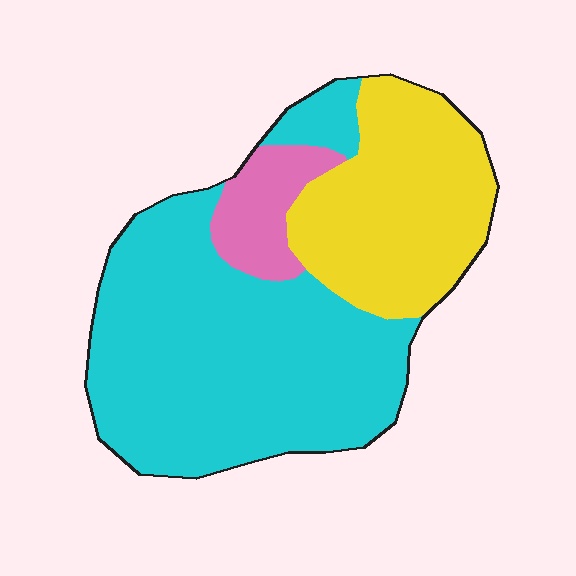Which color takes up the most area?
Cyan, at roughly 60%.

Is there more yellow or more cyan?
Cyan.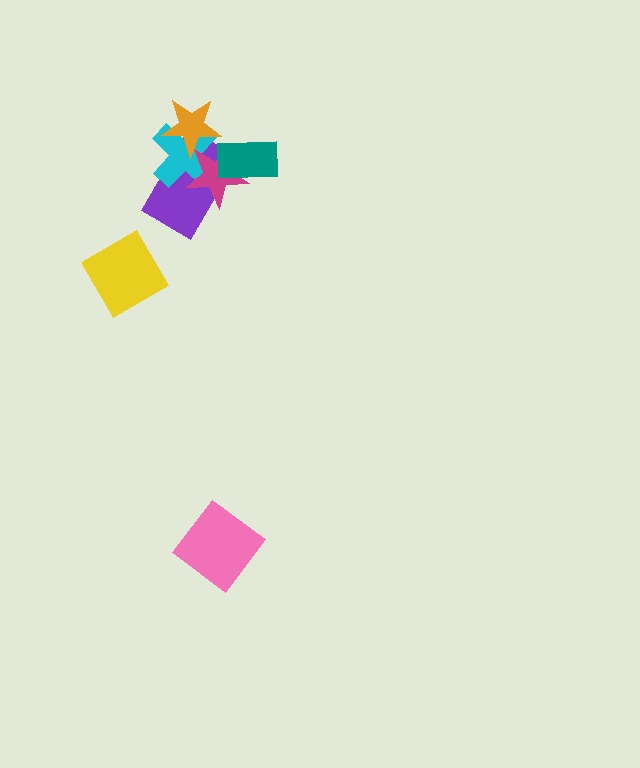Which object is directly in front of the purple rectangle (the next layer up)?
The cyan cross is directly in front of the purple rectangle.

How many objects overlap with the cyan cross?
3 objects overlap with the cyan cross.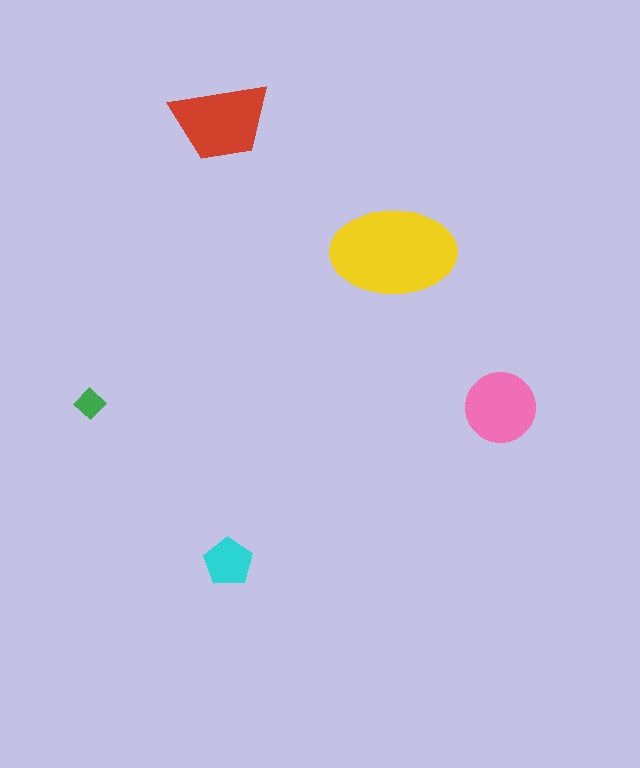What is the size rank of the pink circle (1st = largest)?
3rd.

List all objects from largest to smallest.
The yellow ellipse, the red trapezoid, the pink circle, the cyan pentagon, the green diamond.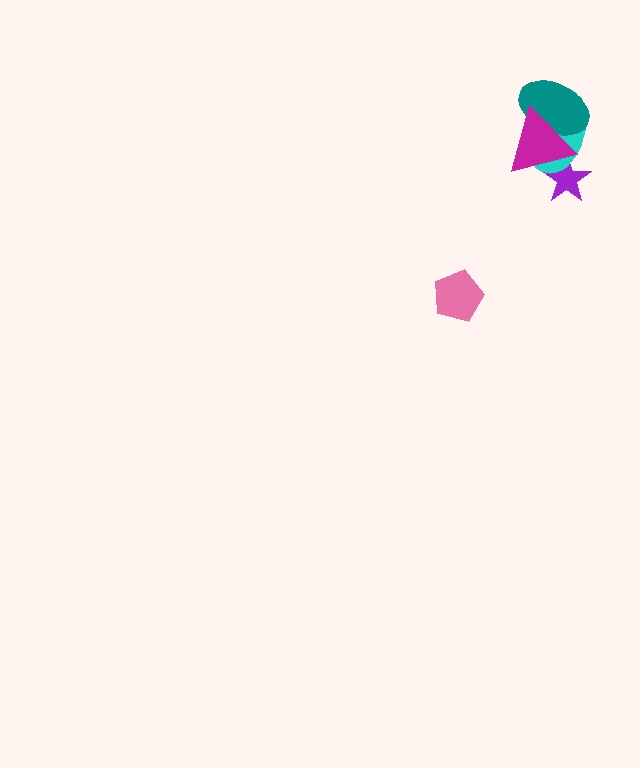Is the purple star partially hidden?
Yes, it is partially covered by another shape.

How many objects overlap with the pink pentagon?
0 objects overlap with the pink pentagon.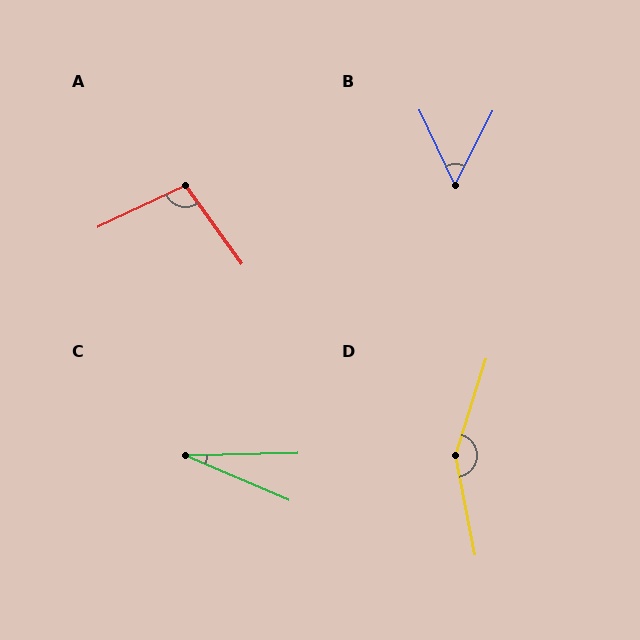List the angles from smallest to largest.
C (24°), B (52°), A (100°), D (152°).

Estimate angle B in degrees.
Approximately 52 degrees.